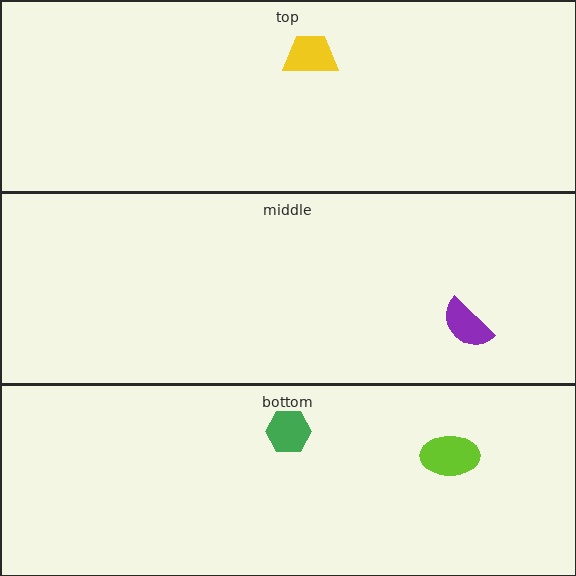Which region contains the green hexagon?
The bottom region.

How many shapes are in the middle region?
1.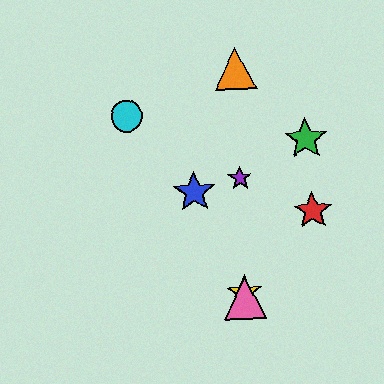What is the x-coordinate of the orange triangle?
The orange triangle is at x≈235.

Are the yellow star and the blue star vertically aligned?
No, the yellow star is at x≈245 and the blue star is at x≈194.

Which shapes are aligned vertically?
The yellow star, the purple star, the orange triangle, the pink triangle are aligned vertically.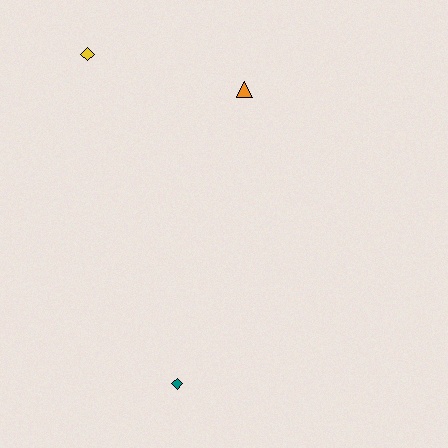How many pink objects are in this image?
There are no pink objects.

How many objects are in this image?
There are 3 objects.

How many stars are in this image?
There are no stars.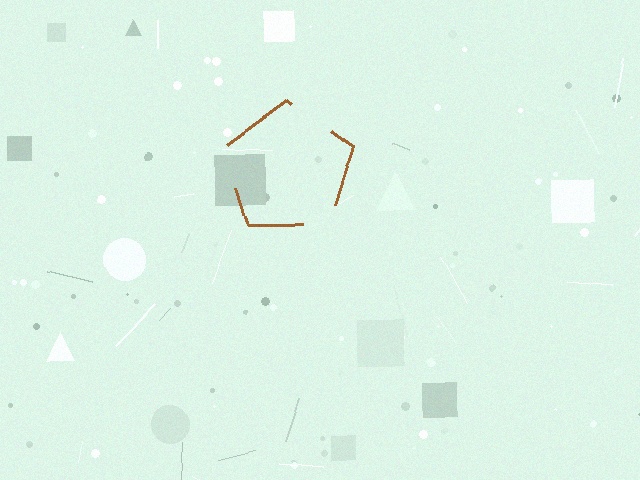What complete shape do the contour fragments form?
The contour fragments form a pentagon.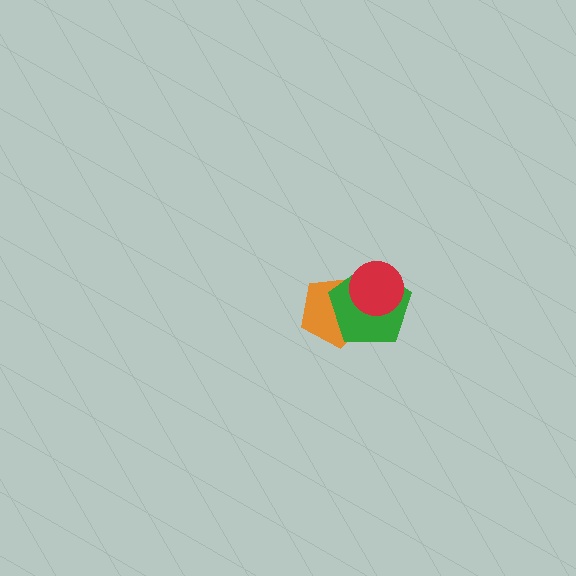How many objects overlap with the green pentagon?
2 objects overlap with the green pentagon.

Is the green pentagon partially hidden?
Yes, it is partially covered by another shape.